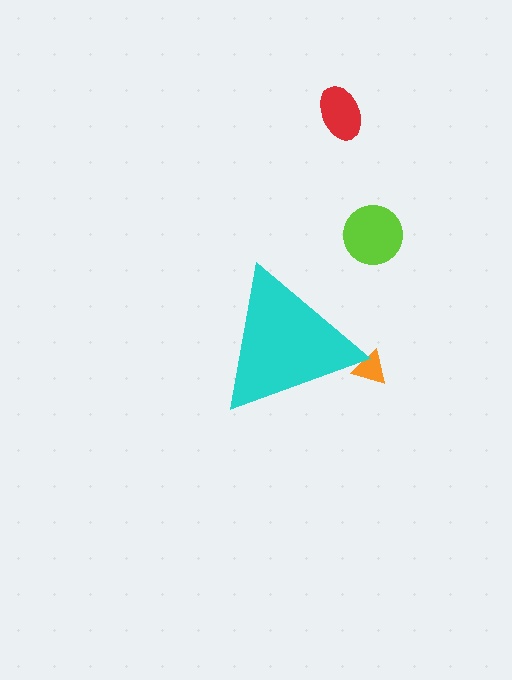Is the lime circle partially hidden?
No, the lime circle is fully visible.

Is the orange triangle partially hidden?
Yes, the orange triangle is partially hidden behind the cyan triangle.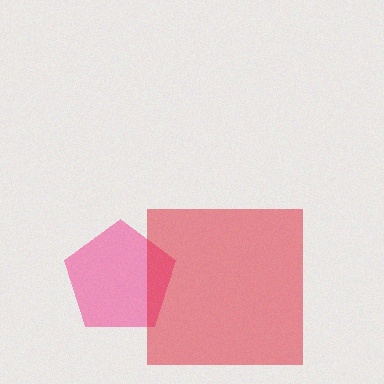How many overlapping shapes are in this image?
There are 2 overlapping shapes in the image.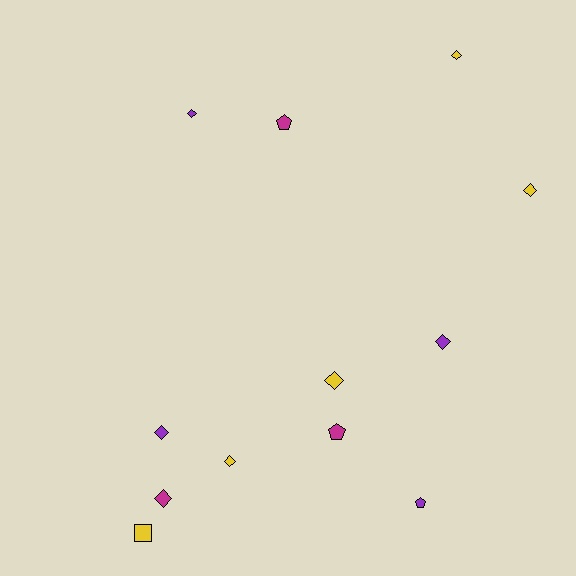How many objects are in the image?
There are 12 objects.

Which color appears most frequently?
Yellow, with 5 objects.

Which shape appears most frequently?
Diamond, with 8 objects.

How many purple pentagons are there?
There is 1 purple pentagon.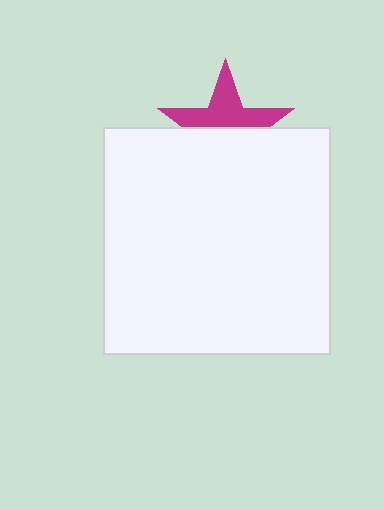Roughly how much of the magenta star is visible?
About half of it is visible (roughly 50%).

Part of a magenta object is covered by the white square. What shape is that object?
It is a star.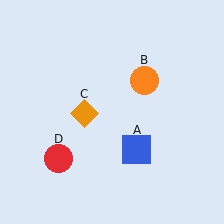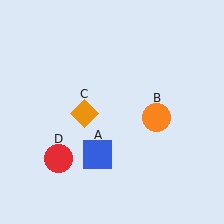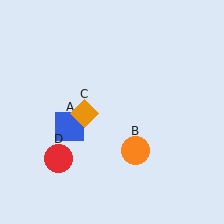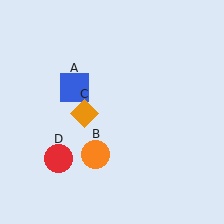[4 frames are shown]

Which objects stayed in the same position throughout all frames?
Orange diamond (object C) and red circle (object D) remained stationary.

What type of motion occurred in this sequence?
The blue square (object A), orange circle (object B) rotated clockwise around the center of the scene.